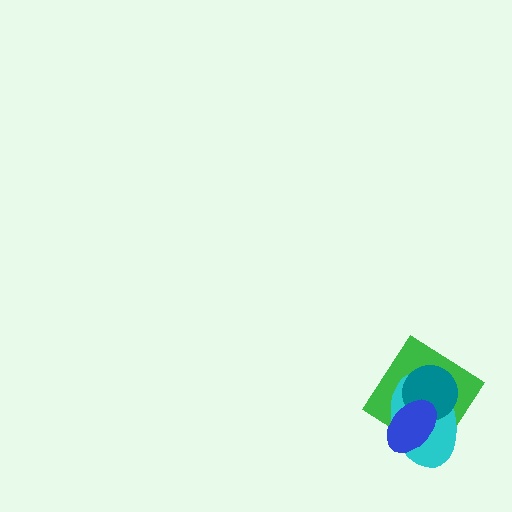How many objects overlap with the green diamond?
3 objects overlap with the green diamond.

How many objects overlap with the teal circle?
3 objects overlap with the teal circle.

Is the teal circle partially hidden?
Yes, it is partially covered by another shape.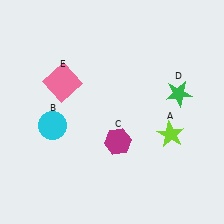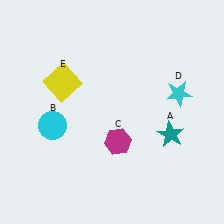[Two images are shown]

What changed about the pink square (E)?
In Image 1, E is pink. In Image 2, it changed to yellow.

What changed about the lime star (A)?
In Image 1, A is lime. In Image 2, it changed to teal.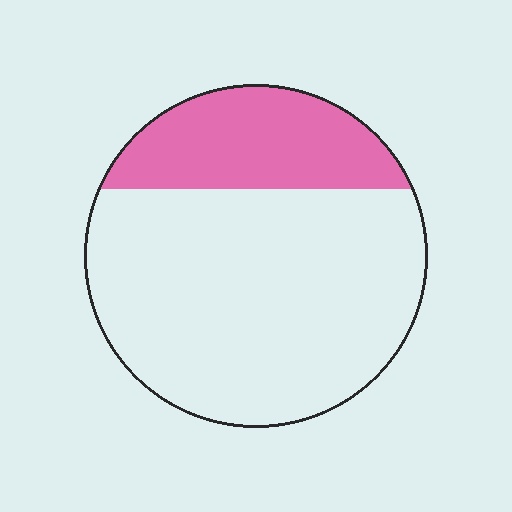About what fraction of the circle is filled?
About one quarter (1/4).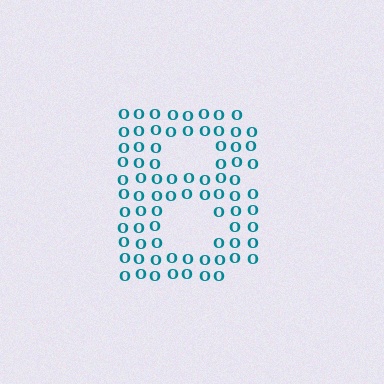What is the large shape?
The large shape is the letter B.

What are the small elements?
The small elements are letter O's.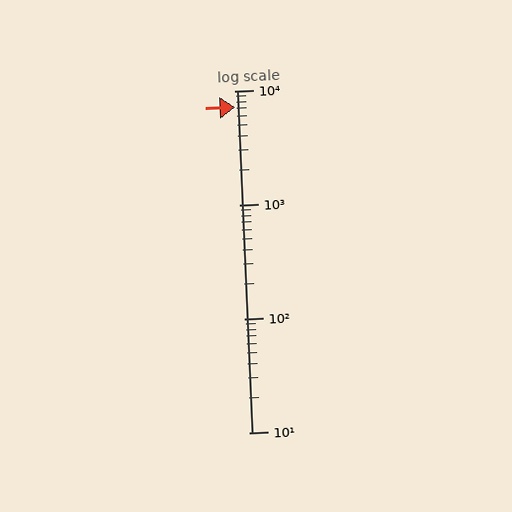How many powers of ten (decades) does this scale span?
The scale spans 3 decades, from 10 to 10000.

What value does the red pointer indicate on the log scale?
The pointer indicates approximately 7100.